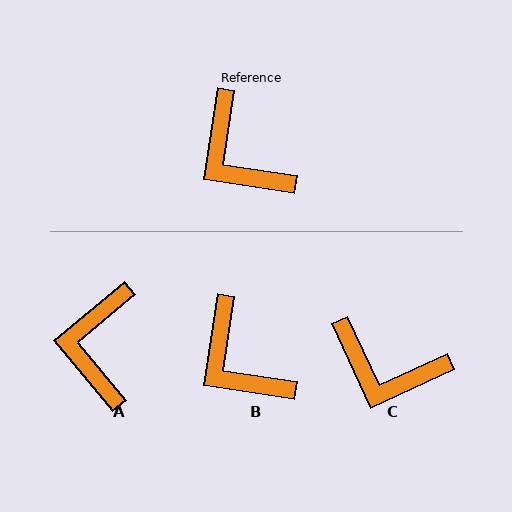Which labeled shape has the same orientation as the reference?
B.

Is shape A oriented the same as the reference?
No, it is off by about 42 degrees.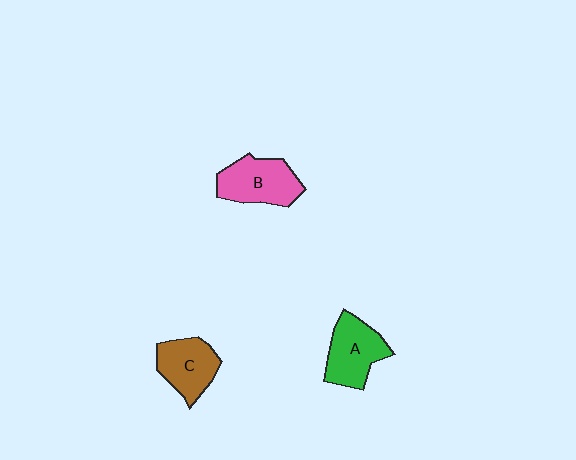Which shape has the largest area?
Shape B (pink).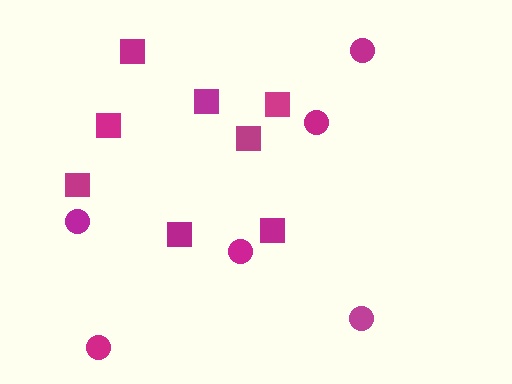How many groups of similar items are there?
There are 2 groups: one group of circles (6) and one group of squares (8).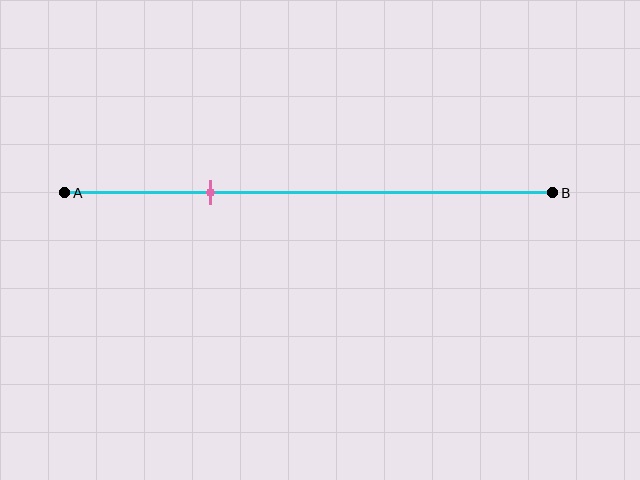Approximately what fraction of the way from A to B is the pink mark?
The pink mark is approximately 30% of the way from A to B.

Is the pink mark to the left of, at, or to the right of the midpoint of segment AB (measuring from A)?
The pink mark is to the left of the midpoint of segment AB.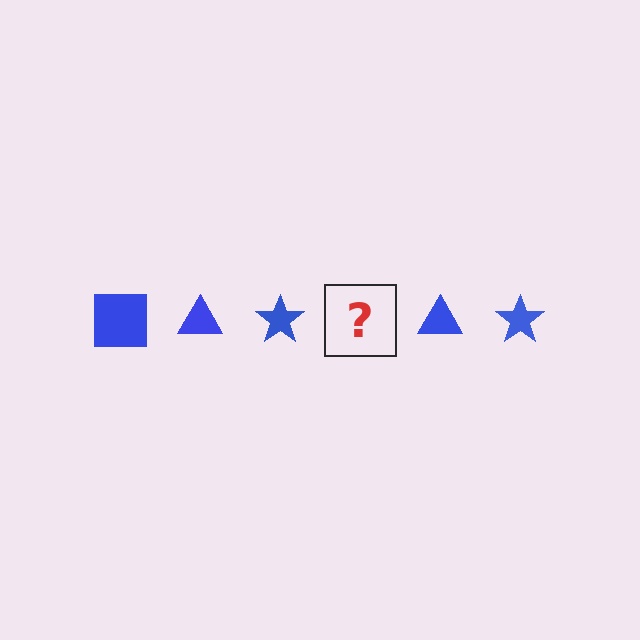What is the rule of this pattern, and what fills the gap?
The rule is that the pattern cycles through square, triangle, star shapes in blue. The gap should be filled with a blue square.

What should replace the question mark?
The question mark should be replaced with a blue square.